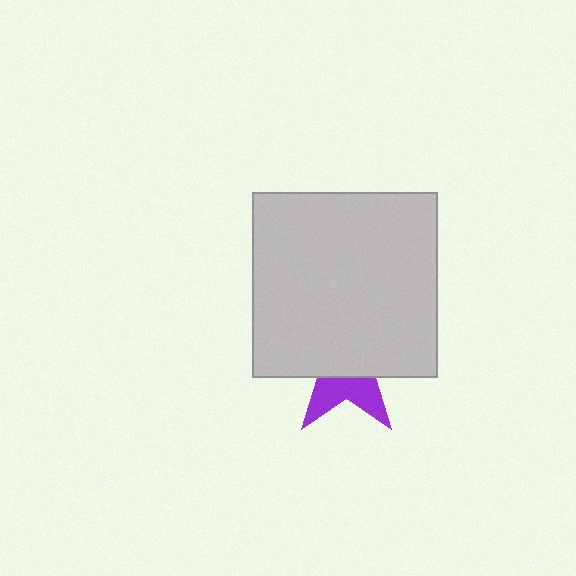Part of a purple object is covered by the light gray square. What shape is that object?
It is a star.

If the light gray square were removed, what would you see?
You would see the complete purple star.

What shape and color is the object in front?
The object in front is a light gray square.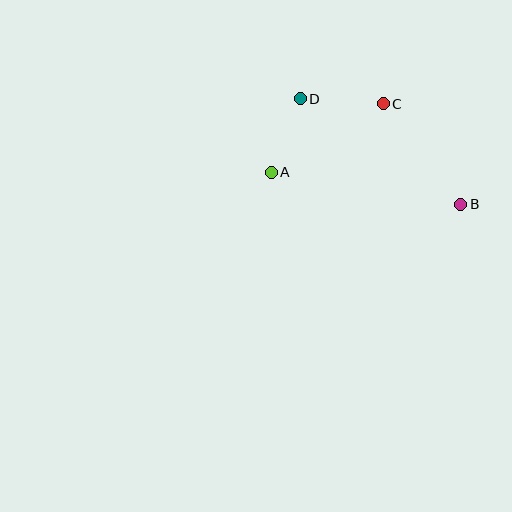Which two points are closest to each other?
Points A and D are closest to each other.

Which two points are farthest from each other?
Points A and B are farthest from each other.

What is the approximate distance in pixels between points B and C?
The distance between B and C is approximately 126 pixels.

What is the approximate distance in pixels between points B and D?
The distance between B and D is approximately 192 pixels.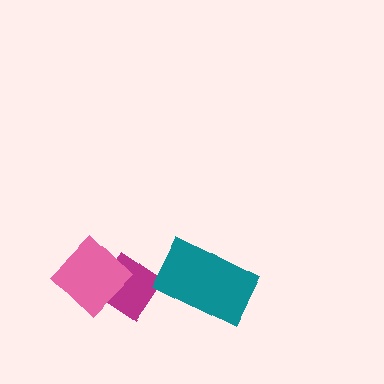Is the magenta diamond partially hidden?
Yes, it is partially covered by another shape.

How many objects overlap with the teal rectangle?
0 objects overlap with the teal rectangle.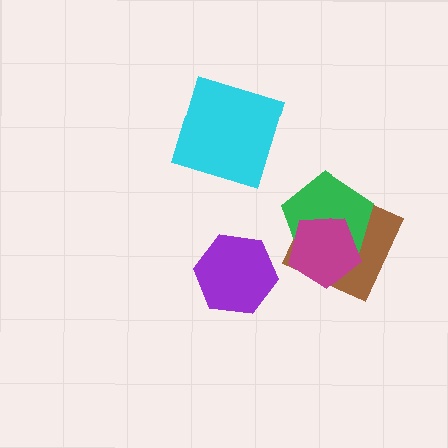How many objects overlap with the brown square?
2 objects overlap with the brown square.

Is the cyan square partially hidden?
No, no other shape covers it.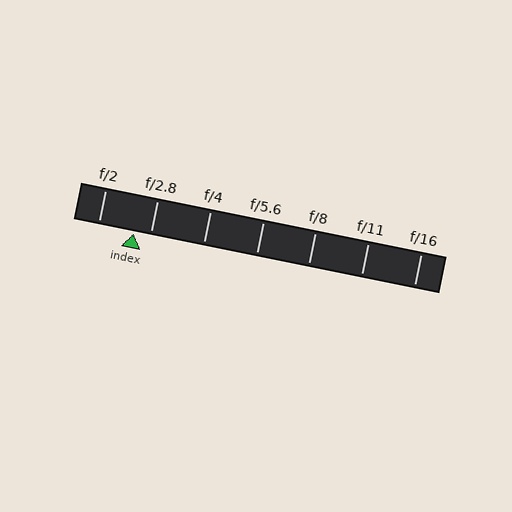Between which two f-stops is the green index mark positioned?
The index mark is between f/2 and f/2.8.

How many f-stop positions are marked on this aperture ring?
There are 7 f-stop positions marked.